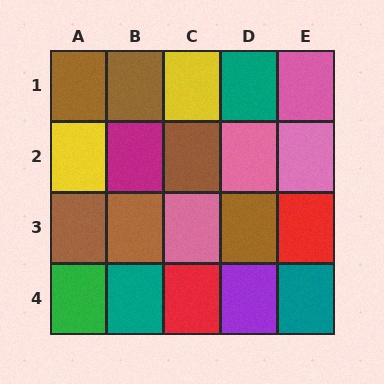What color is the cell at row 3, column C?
Pink.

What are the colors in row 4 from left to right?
Green, teal, red, purple, teal.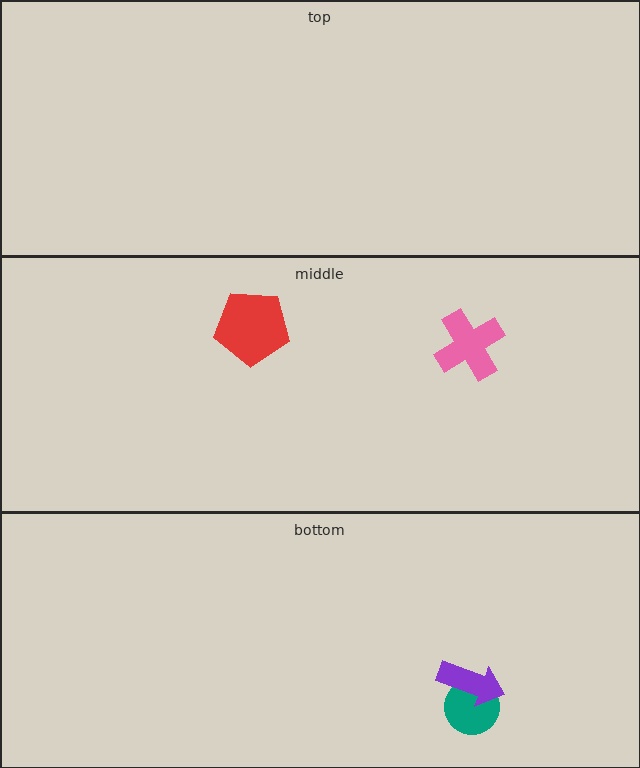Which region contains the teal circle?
The bottom region.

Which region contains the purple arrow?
The bottom region.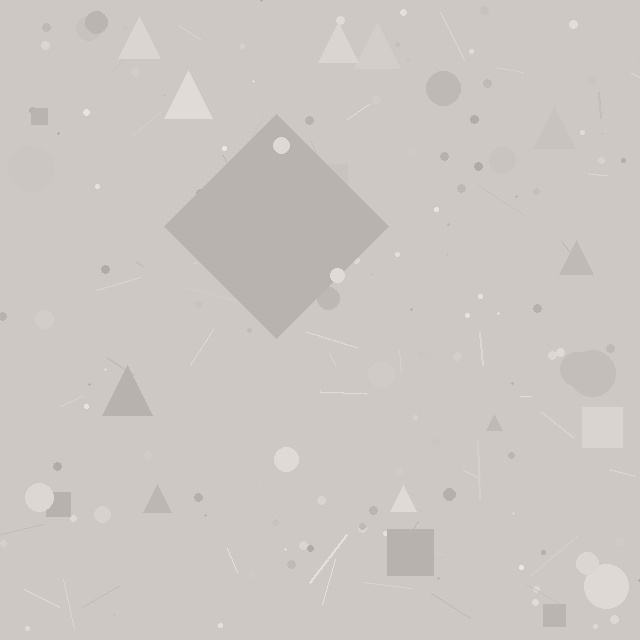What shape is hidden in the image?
A diamond is hidden in the image.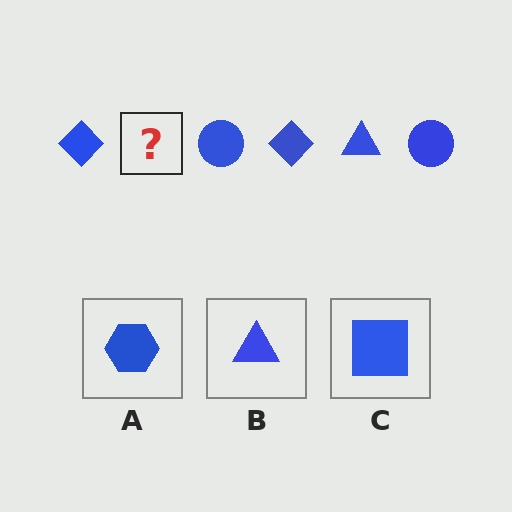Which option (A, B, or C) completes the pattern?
B.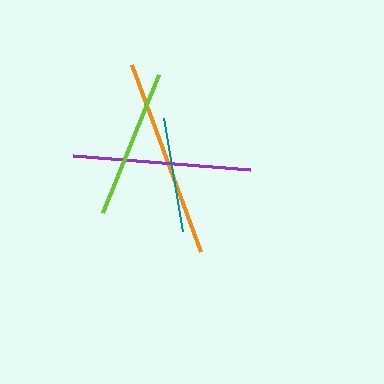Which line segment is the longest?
The orange line is the longest at approximately 198 pixels.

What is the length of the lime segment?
The lime segment is approximately 149 pixels long.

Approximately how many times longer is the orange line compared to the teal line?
The orange line is approximately 1.7 times the length of the teal line.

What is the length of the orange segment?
The orange segment is approximately 198 pixels long.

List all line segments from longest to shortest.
From longest to shortest: orange, purple, lime, teal.